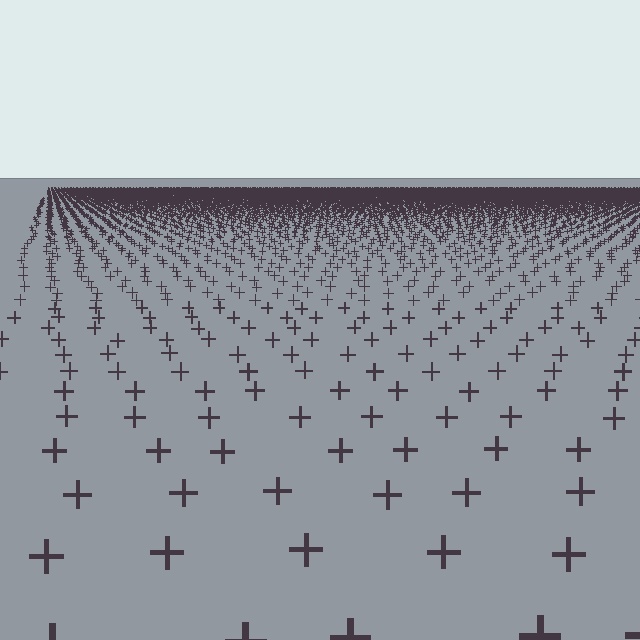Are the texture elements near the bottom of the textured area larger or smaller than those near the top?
Larger. Near the bottom, elements are closer to the viewer and appear at a bigger on-screen size.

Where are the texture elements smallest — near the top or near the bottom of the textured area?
Near the top.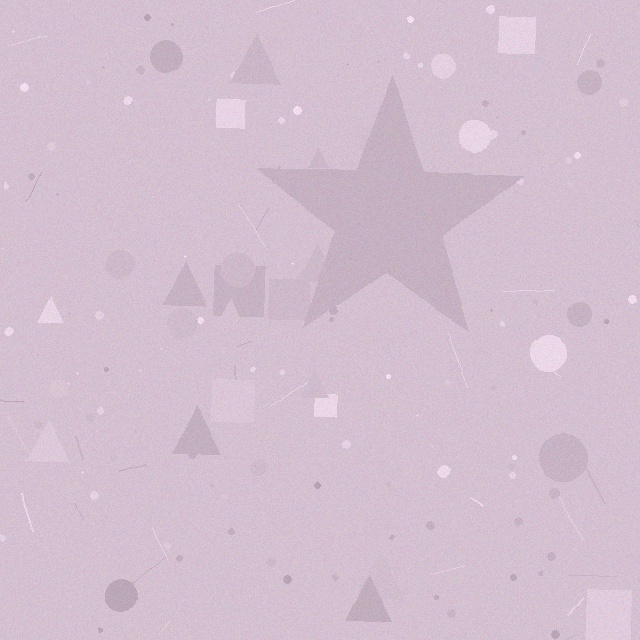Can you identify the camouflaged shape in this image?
The camouflaged shape is a star.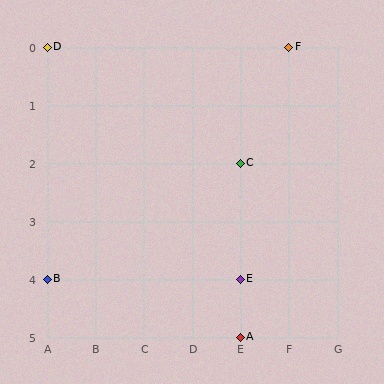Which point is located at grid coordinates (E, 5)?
Point A is at (E, 5).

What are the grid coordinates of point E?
Point E is at grid coordinates (E, 4).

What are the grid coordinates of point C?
Point C is at grid coordinates (E, 2).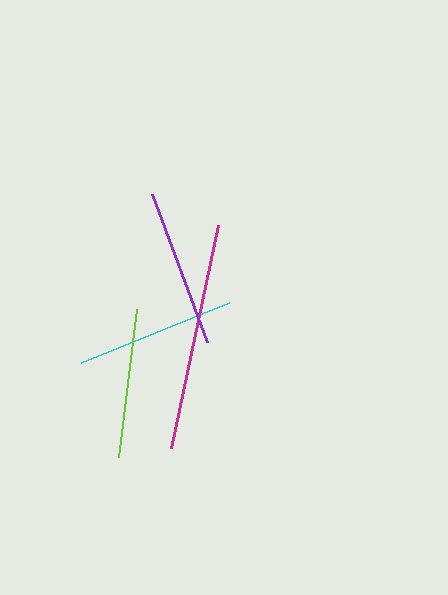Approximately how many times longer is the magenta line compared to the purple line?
The magenta line is approximately 1.4 times the length of the purple line.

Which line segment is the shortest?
The lime line is the shortest at approximately 149 pixels.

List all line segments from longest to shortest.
From longest to shortest: magenta, cyan, purple, lime.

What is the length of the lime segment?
The lime segment is approximately 149 pixels long.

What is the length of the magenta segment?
The magenta segment is approximately 228 pixels long.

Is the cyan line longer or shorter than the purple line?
The cyan line is longer than the purple line.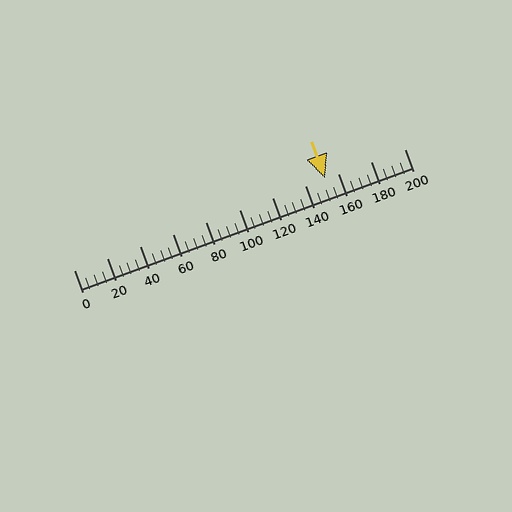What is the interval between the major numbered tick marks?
The major tick marks are spaced 20 units apart.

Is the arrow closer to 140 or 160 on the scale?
The arrow is closer to 160.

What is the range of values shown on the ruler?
The ruler shows values from 0 to 200.